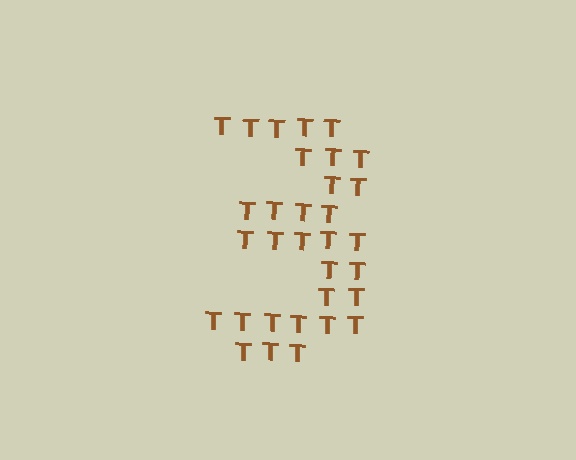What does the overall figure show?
The overall figure shows the digit 3.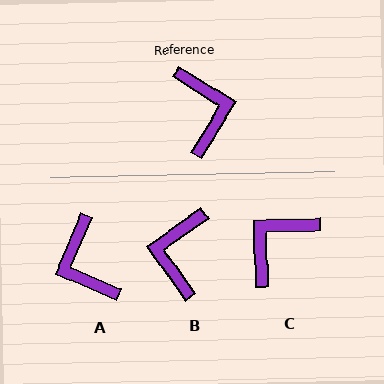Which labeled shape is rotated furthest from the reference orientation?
A, about 171 degrees away.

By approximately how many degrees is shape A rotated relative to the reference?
Approximately 171 degrees clockwise.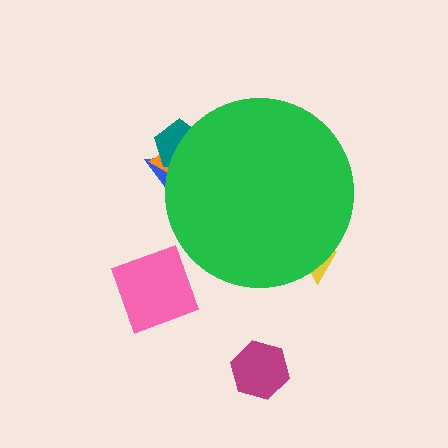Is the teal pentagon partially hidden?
Yes, the teal pentagon is partially hidden behind the green circle.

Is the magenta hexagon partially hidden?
No, the magenta hexagon is fully visible.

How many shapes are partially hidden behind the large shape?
4 shapes are partially hidden.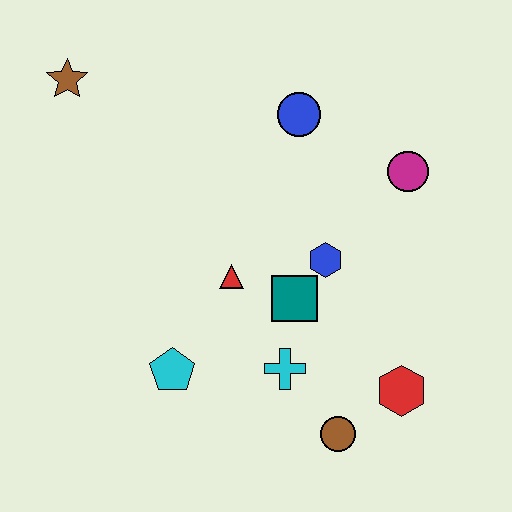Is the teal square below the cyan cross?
No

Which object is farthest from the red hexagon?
The brown star is farthest from the red hexagon.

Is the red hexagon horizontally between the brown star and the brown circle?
No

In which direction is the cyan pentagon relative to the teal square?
The cyan pentagon is to the left of the teal square.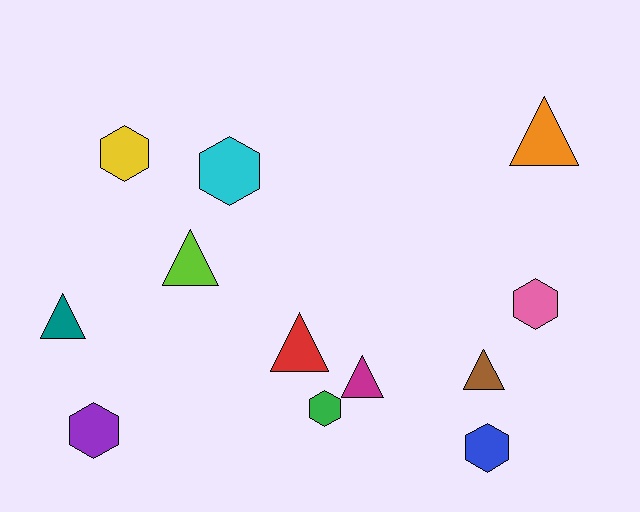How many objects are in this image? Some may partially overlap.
There are 12 objects.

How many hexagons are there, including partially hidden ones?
There are 6 hexagons.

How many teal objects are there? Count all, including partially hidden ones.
There is 1 teal object.